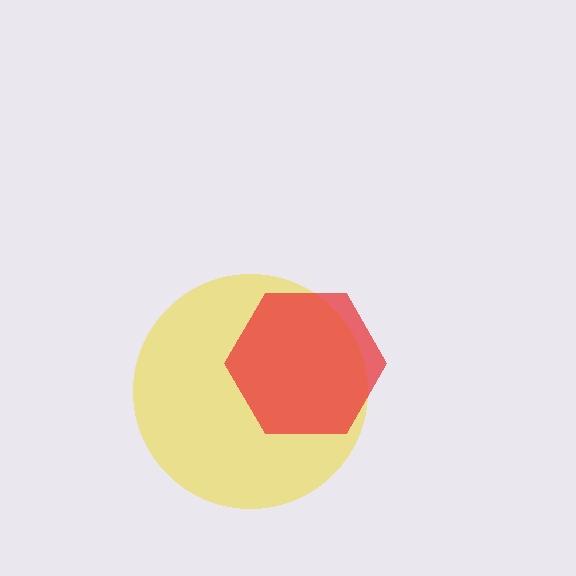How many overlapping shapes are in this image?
There are 2 overlapping shapes in the image.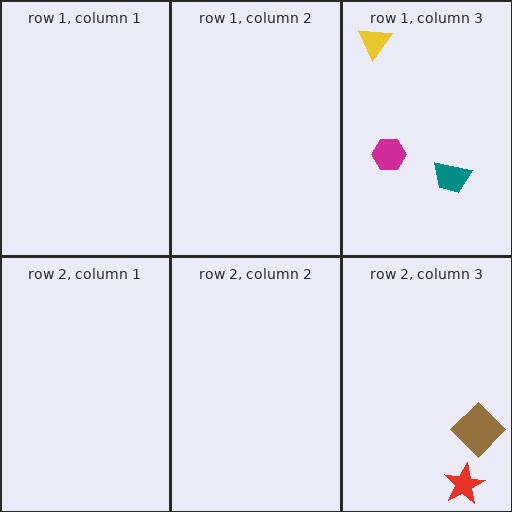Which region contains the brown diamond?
The row 2, column 3 region.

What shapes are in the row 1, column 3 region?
The yellow triangle, the teal trapezoid, the magenta hexagon.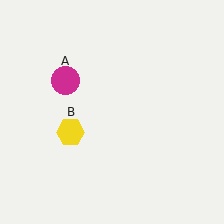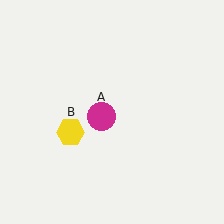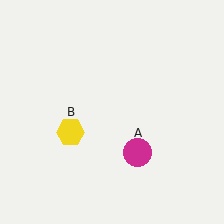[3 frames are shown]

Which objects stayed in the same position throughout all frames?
Yellow hexagon (object B) remained stationary.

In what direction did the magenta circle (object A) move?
The magenta circle (object A) moved down and to the right.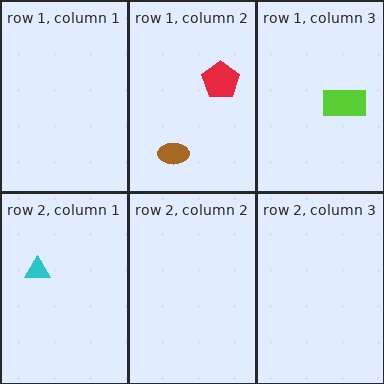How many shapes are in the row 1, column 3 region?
1.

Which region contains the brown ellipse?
The row 1, column 2 region.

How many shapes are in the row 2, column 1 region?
1.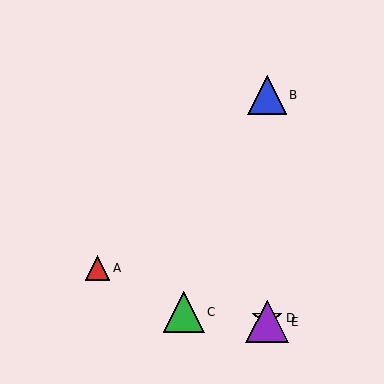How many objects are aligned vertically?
3 objects (B, D, E) are aligned vertically.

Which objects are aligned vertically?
Objects B, D, E are aligned vertically.